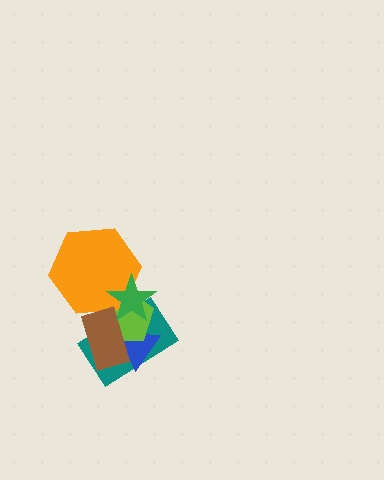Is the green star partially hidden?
No, no other shape covers it.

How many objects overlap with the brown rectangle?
4 objects overlap with the brown rectangle.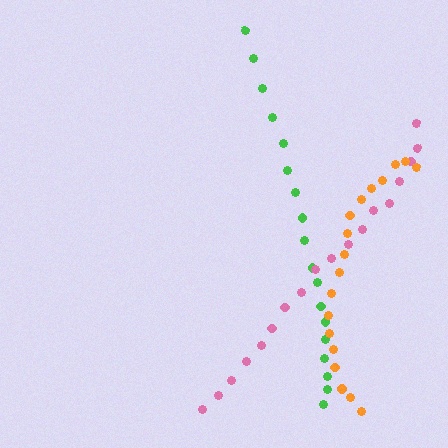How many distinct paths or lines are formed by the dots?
There are 3 distinct paths.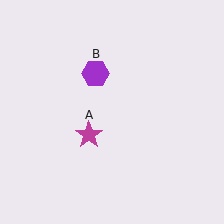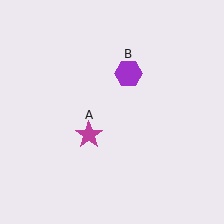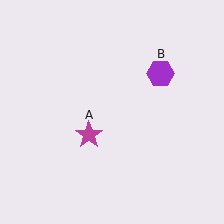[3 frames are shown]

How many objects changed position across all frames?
1 object changed position: purple hexagon (object B).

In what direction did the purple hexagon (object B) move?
The purple hexagon (object B) moved right.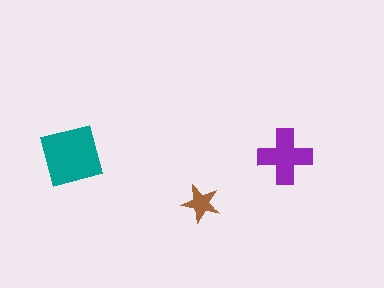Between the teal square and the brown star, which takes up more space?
The teal square.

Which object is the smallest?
The brown star.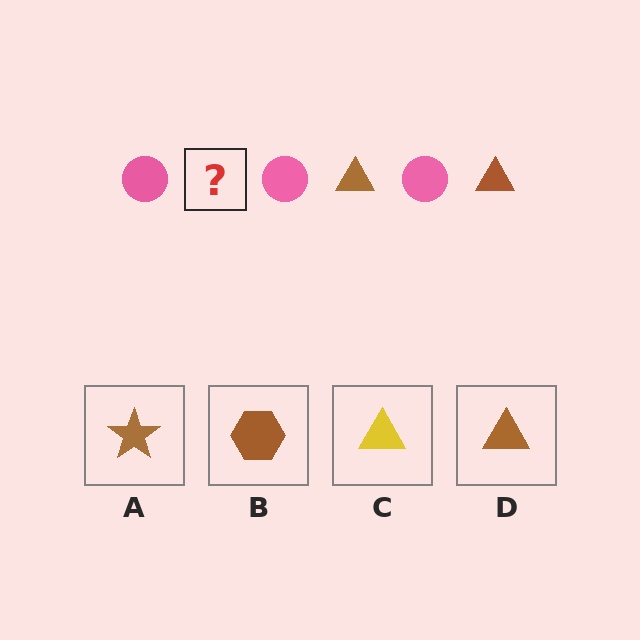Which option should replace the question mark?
Option D.